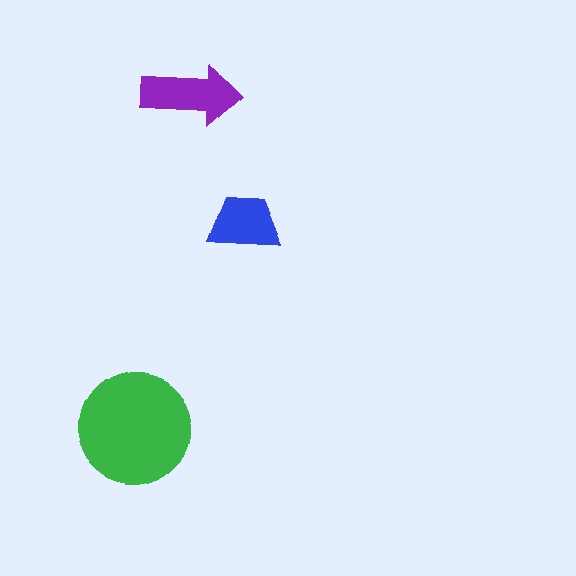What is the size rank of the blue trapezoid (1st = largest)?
3rd.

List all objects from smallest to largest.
The blue trapezoid, the purple arrow, the green circle.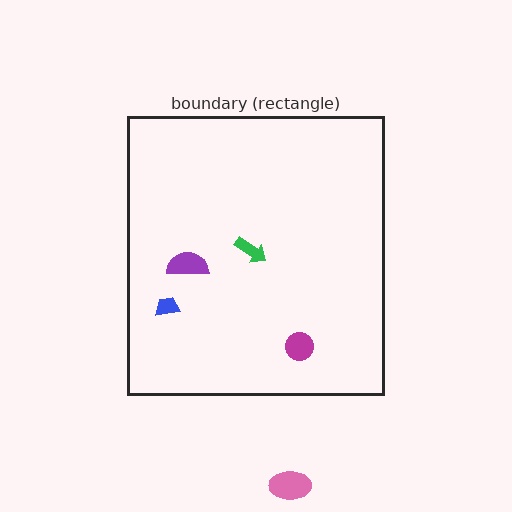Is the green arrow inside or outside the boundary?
Inside.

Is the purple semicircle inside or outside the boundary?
Inside.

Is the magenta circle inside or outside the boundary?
Inside.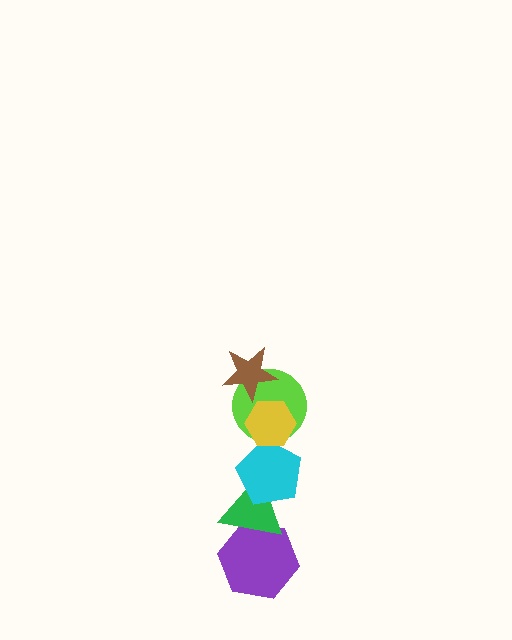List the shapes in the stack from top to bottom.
From top to bottom: the brown star, the yellow hexagon, the lime circle, the cyan pentagon, the green triangle, the purple hexagon.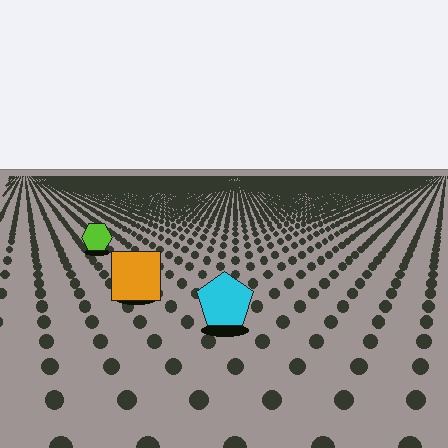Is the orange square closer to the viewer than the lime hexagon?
Yes. The orange square is closer — you can tell from the texture gradient: the ground texture is coarser near it.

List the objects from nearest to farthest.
From nearest to farthest: the cyan pentagon, the orange square, the lime hexagon.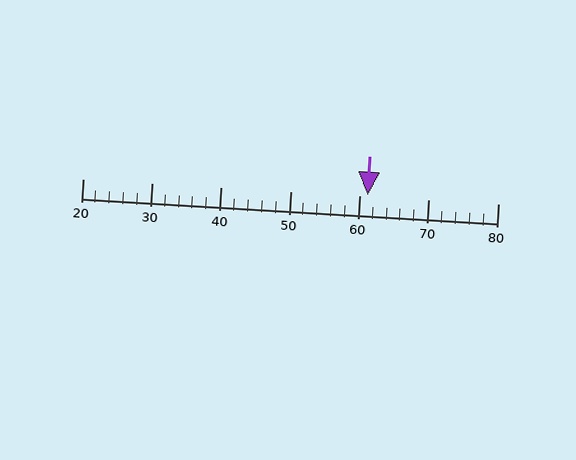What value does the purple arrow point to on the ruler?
The purple arrow points to approximately 61.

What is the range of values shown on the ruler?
The ruler shows values from 20 to 80.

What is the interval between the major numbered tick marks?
The major tick marks are spaced 10 units apart.